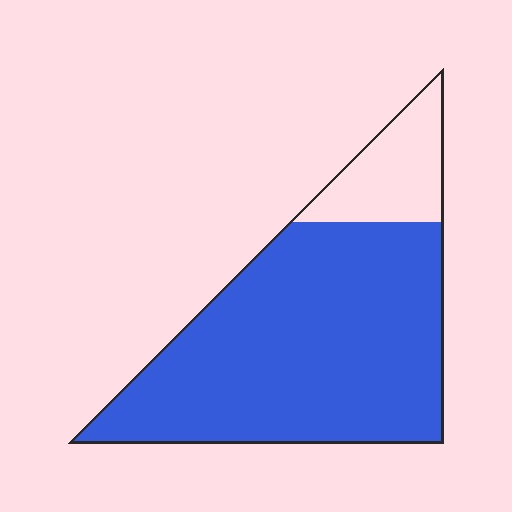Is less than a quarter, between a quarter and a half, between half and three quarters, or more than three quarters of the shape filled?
More than three quarters.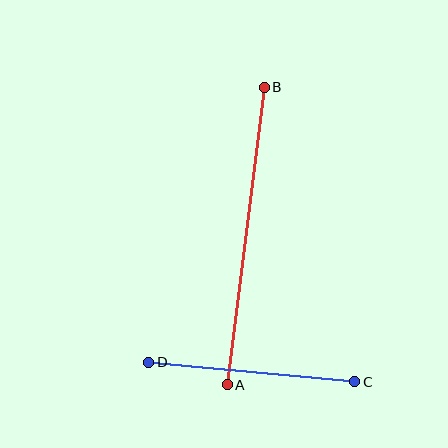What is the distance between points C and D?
The distance is approximately 207 pixels.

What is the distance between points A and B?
The distance is approximately 300 pixels.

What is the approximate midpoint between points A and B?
The midpoint is at approximately (246, 236) pixels.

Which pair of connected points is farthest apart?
Points A and B are farthest apart.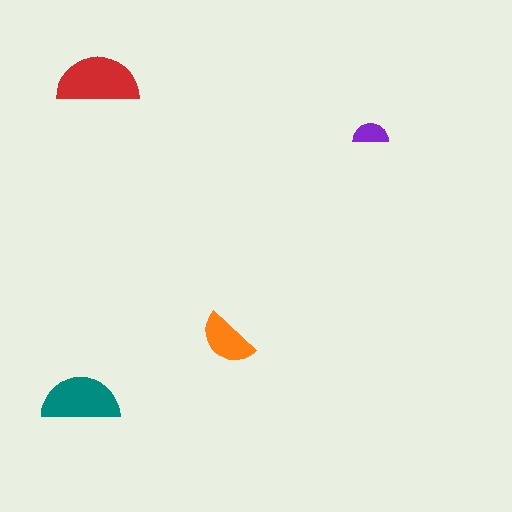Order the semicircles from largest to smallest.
the red one, the teal one, the orange one, the purple one.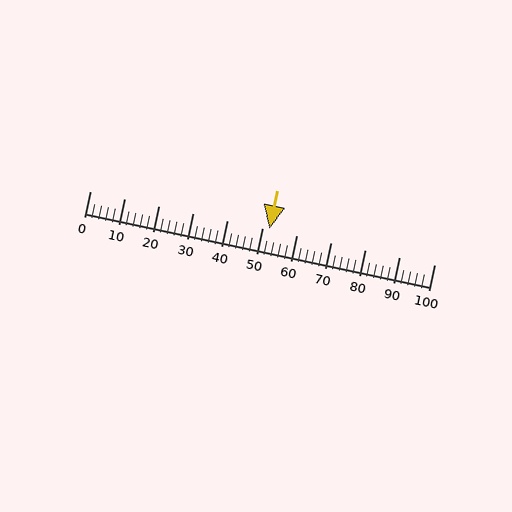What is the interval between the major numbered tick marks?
The major tick marks are spaced 10 units apart.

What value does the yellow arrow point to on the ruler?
The yellow arrow points to approximately 52.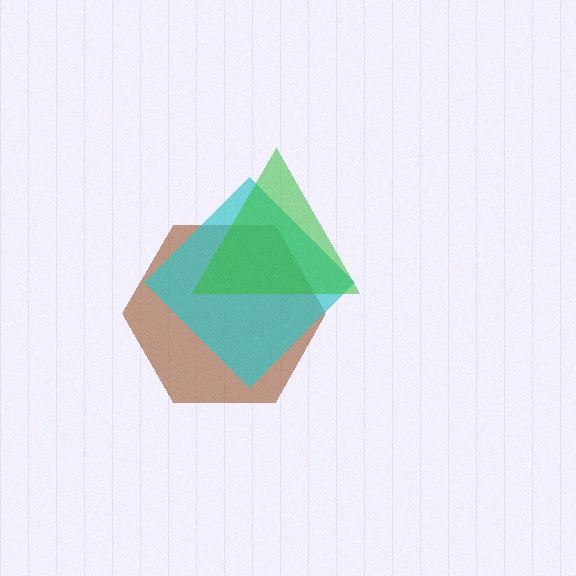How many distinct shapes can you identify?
There are 3 distinct shapes: a brown hexagon, a cyan diamond, a green triangle.